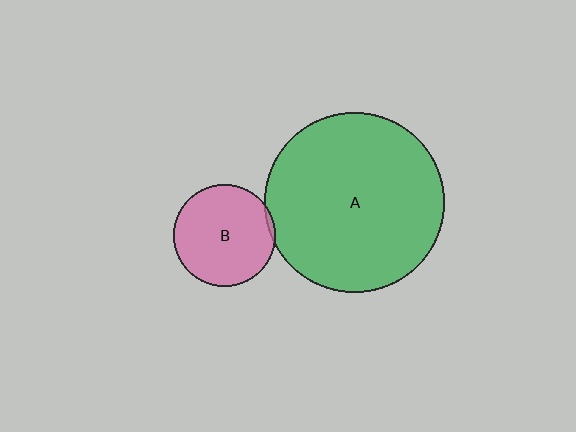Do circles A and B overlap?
Yes.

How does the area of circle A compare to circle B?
Approximately 3.1 times.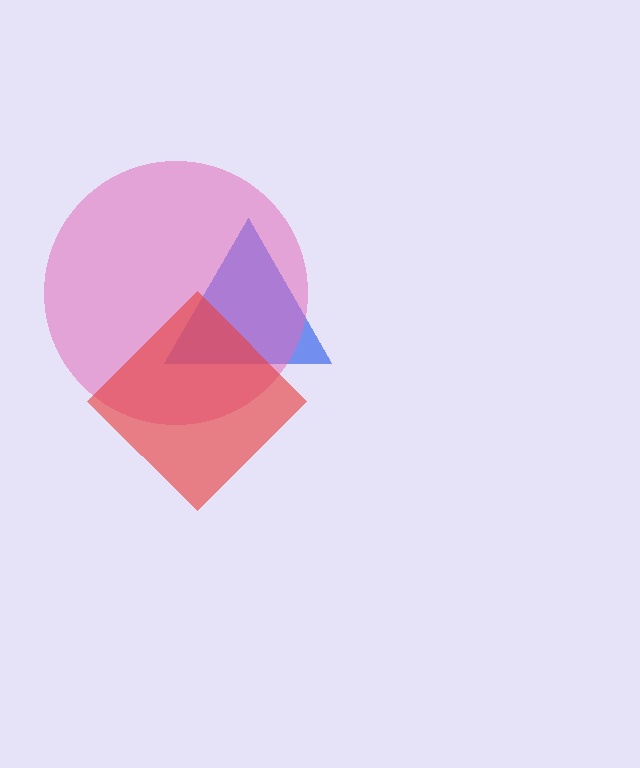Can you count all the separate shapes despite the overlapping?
Yes, there are 3 separate shapes.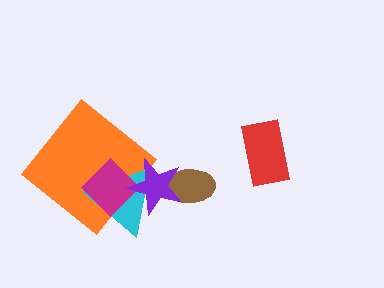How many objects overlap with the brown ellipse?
1 object overlaps with the brown ellipse.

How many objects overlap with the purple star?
4 objects overlap with the purple star.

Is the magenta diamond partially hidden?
Yes, it is partially covered by another shape.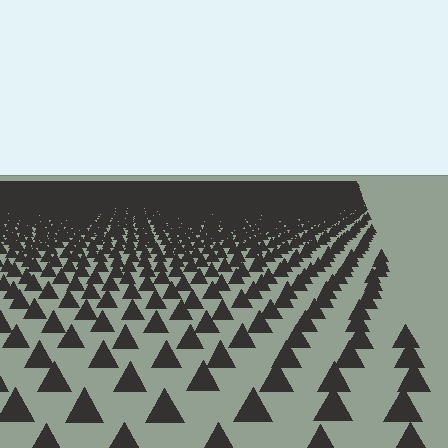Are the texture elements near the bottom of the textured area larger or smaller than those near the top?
Larger. Near the bottom, elements are closer to the viewer and appear at a bigger on-screen size.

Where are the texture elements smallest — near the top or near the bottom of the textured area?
Near the top.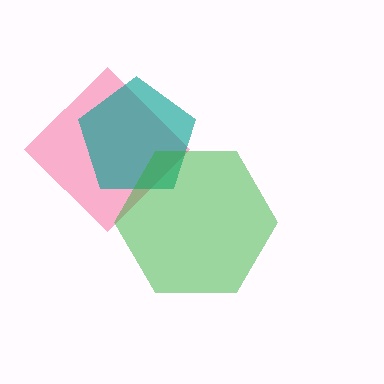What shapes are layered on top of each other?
The layered shapes are: a pink diamond, a teal pentagon, a green hexagon.